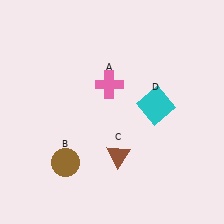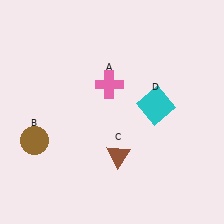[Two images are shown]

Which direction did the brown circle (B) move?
The brown circle (B) moved left.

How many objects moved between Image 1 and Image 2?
1 object moved between the two images.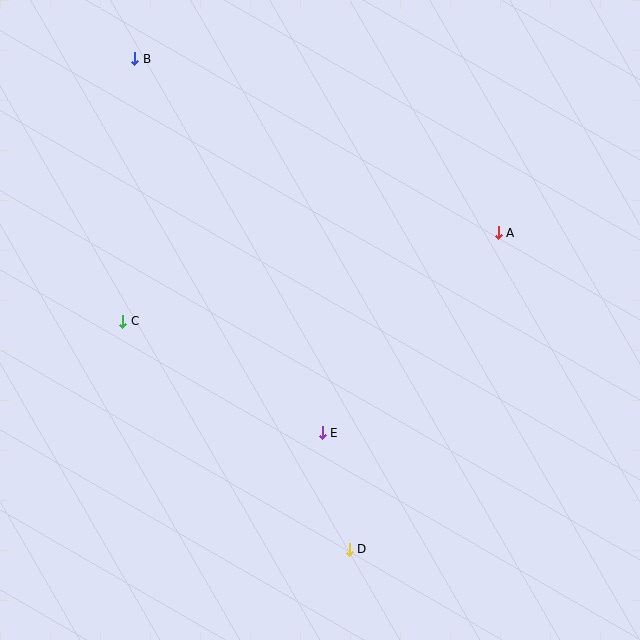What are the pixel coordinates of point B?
Point B is at (135, 59).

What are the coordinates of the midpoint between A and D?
The midpoint between A and D is at (424, 391).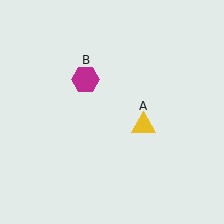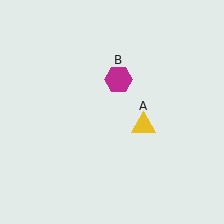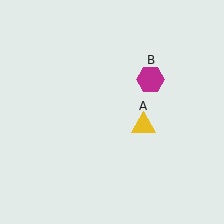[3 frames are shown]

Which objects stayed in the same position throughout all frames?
Yellow triangle (object A) remained stationary.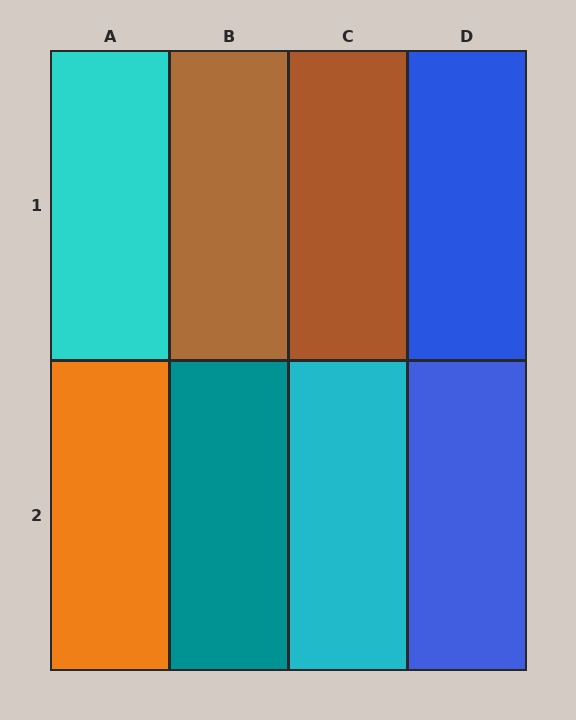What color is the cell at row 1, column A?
Cyan.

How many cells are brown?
2 cells are brown.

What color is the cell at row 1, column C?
Brown.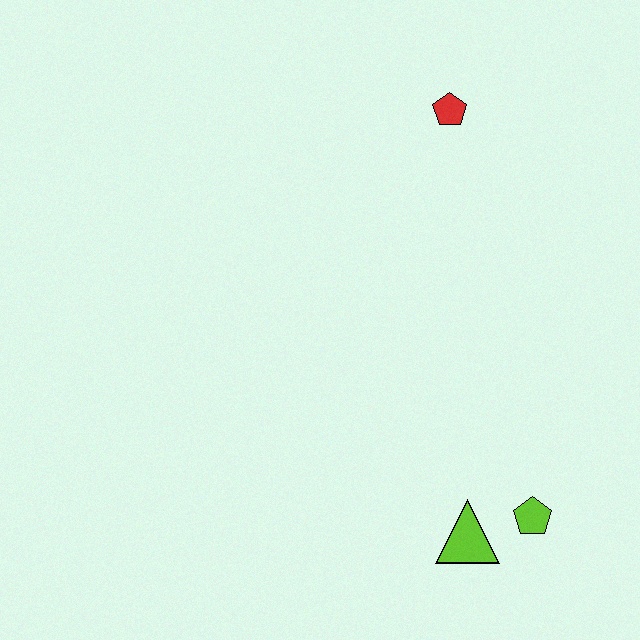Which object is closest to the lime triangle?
The lime pentagon is closest to the lime triangle.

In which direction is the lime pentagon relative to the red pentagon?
The lime pentagon is below the red pentagon.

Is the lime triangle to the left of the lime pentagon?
Yes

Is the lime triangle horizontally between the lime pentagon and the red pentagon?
Yes